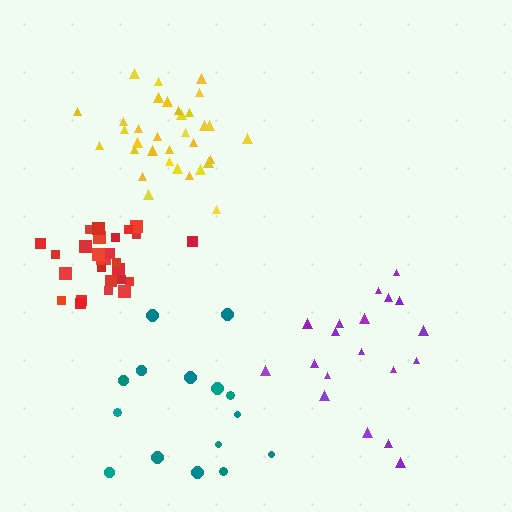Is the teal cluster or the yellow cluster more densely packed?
Yellow.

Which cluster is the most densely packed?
Red.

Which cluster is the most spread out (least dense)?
Teal.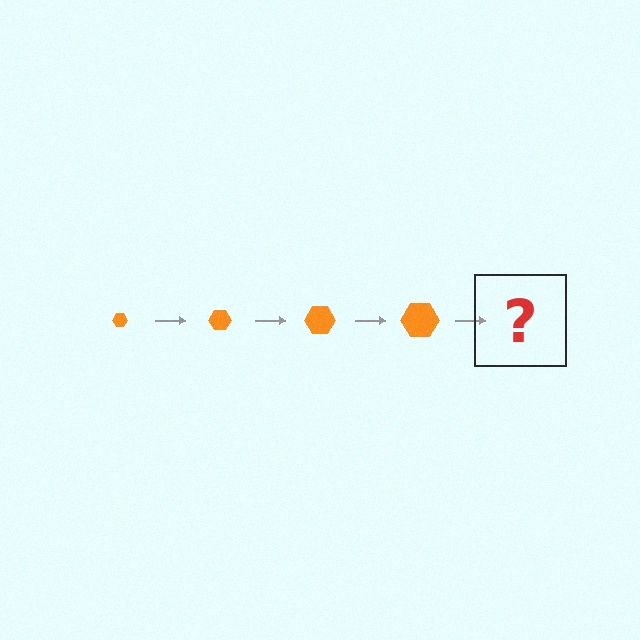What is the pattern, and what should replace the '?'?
The pattern is that the hexagon gets progressively larger each step. The '?' should be an orange hexagon, larger than the previous one.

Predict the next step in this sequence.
The next step is an orange hexagon, larger than the previous one.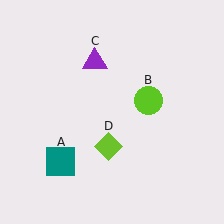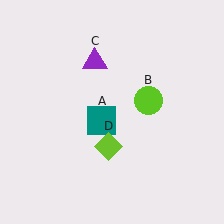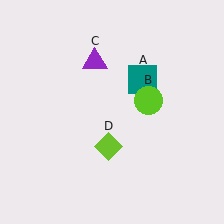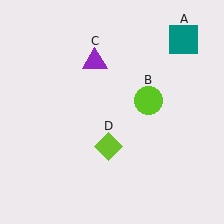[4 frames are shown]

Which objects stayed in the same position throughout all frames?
Lime circle (object B) and purple triangle (object C) and lime diamond (object D) remained stationary.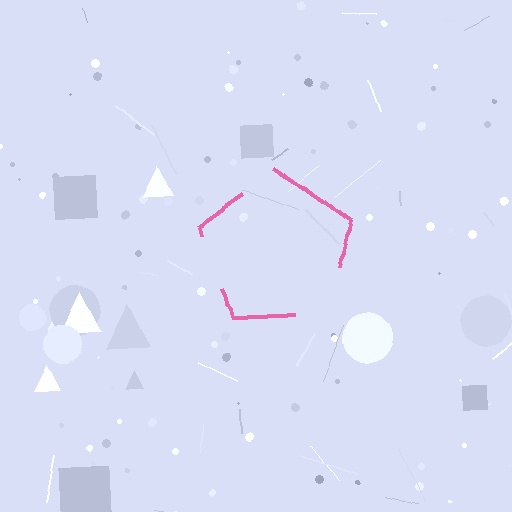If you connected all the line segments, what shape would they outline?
They would outline a pentagon.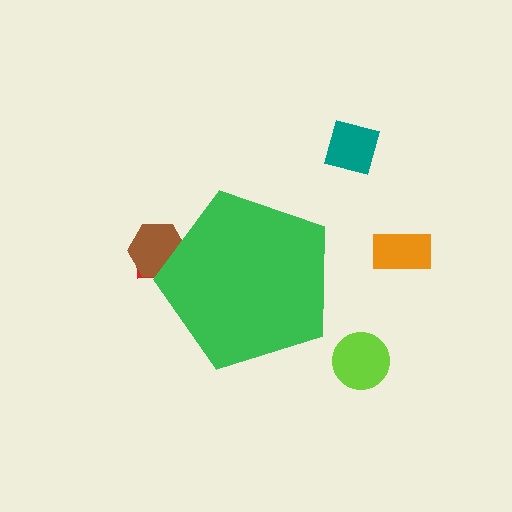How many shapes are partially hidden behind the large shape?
2 shapes are partially hidden.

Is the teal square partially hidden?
No, the teal square is fully visible.